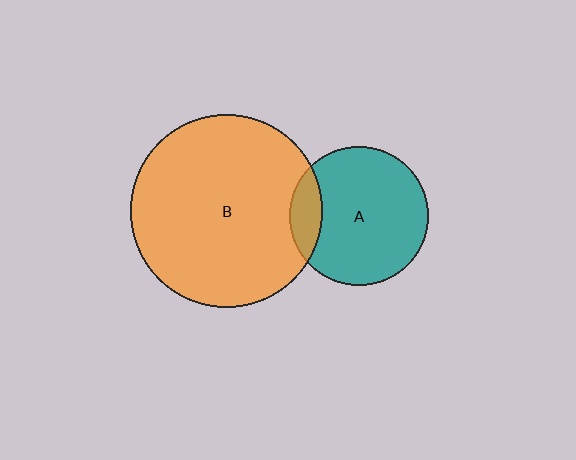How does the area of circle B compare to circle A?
Approximately 1.9 times.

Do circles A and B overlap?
Yes.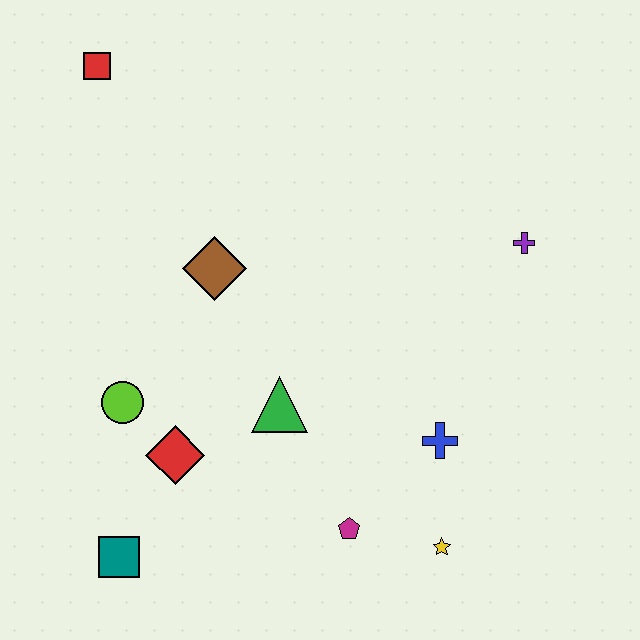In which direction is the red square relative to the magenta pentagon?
The red square is above the magenta pentagon.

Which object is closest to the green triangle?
The red diamond is closest to the green triangle.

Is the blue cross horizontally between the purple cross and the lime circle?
Yes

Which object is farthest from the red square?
The yellow star is farthest from the red square.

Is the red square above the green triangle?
Yes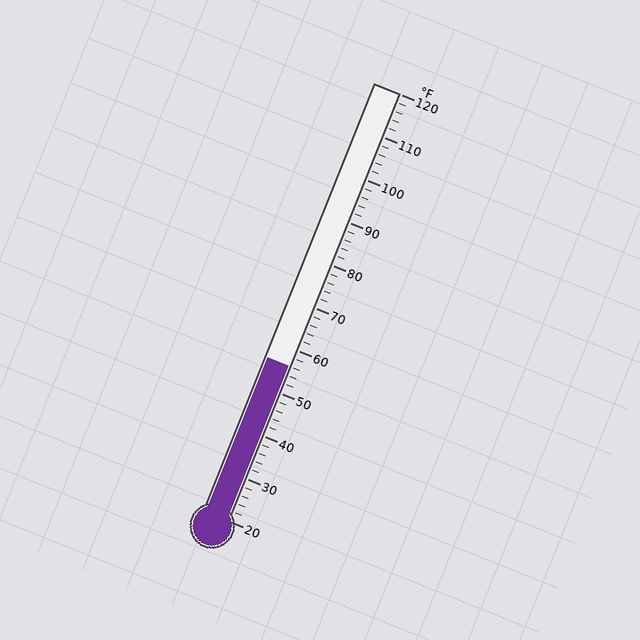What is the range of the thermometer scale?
The thermometer scale ranges from 20°F to 120°F.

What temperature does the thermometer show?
The thermometer shows approximately 56°F.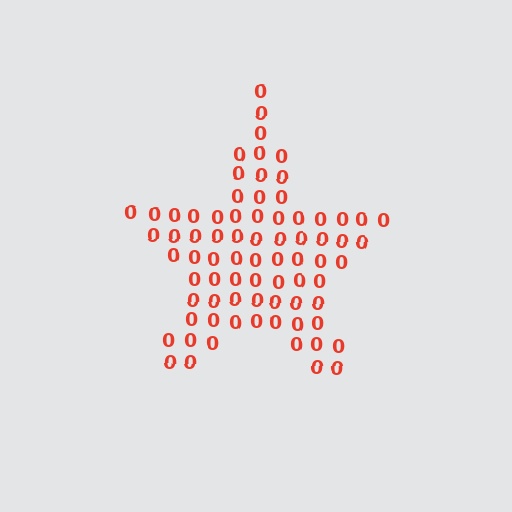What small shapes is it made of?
It is made of small digit 0's.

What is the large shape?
The large shape is a star.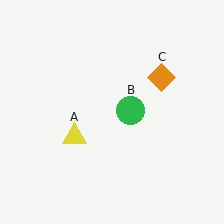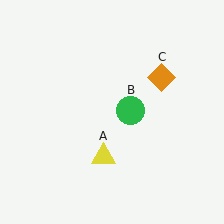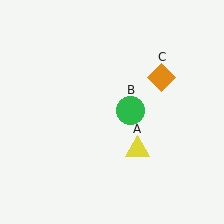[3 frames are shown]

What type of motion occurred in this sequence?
The yellow triangle (object A) rotated counterclockwise around the center of the scene.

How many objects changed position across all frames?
1 object changed position: yellow triangle (object A).